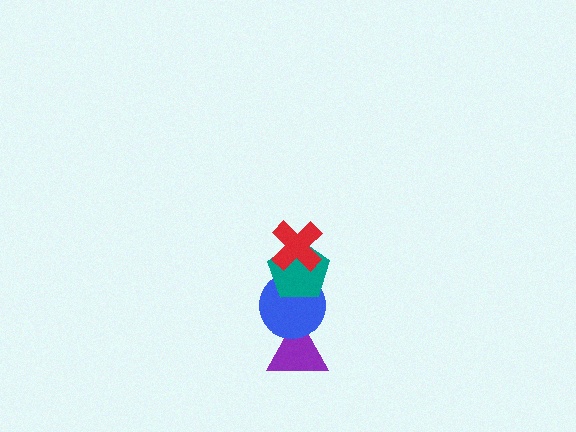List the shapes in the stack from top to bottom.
From top to bottom: the red cross, the teal pentagon, the blue circle, the purple triangle.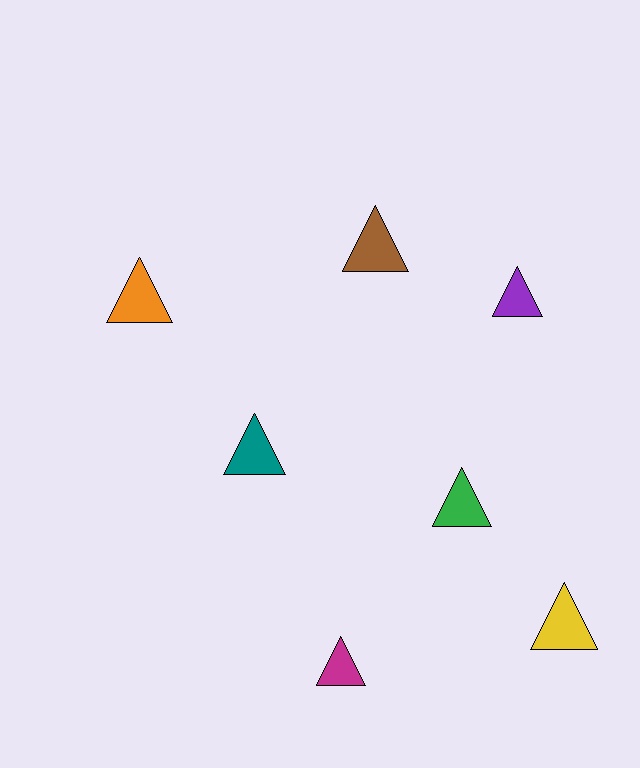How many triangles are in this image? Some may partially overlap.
There are 7 triangles.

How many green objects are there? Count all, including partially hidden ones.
There is 1 green object.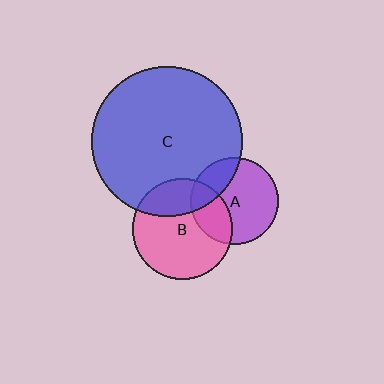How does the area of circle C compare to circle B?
Approximately 2.2 times.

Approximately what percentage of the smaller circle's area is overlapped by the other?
Approximately 30%.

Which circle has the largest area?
Circle C (blue).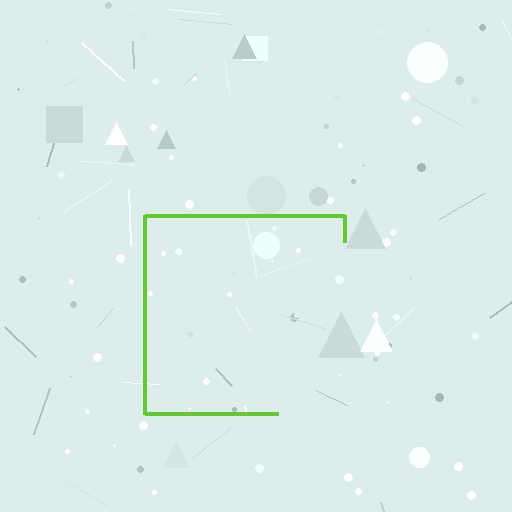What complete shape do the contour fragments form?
The contour fragments form a square.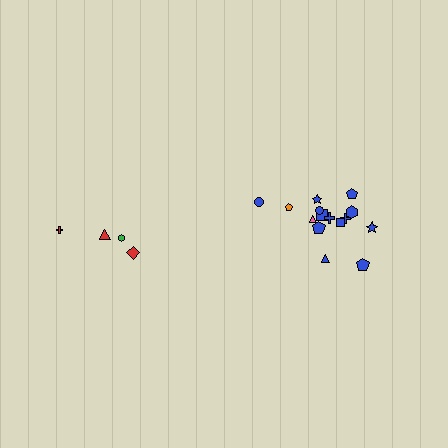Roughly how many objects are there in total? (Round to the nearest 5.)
Roughly 20 objects in total.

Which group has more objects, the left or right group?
The right group.